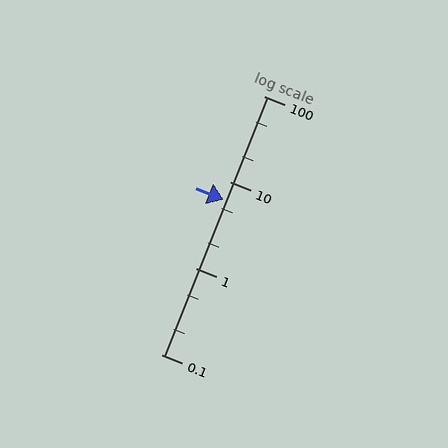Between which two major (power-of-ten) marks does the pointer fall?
The pointer is between 1 and 10.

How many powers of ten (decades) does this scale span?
The scale spans 3 decades, from 0.1 to 100.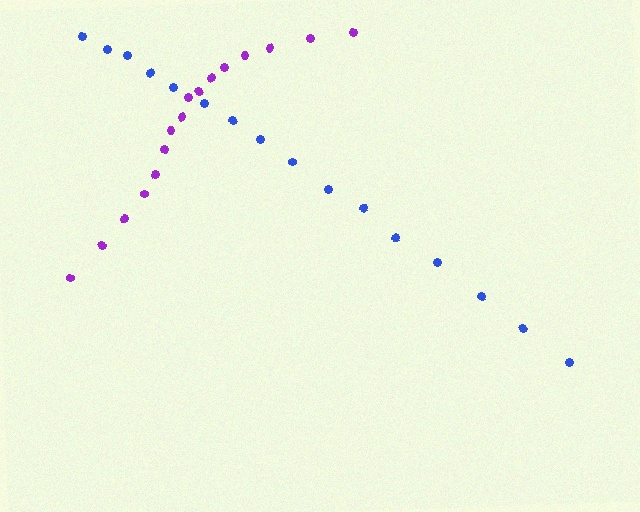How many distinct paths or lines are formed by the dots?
There are 2 distinct paths.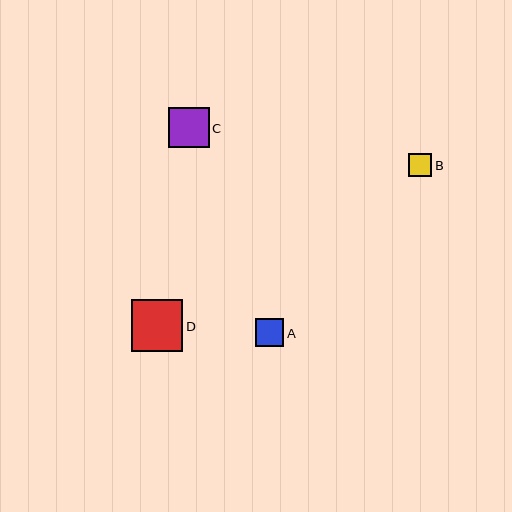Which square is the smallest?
Square B is the smallest with a size of approximately 23 pixels.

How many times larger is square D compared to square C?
Square D is approximately 1.3 times the size of square C.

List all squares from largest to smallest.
From largest to smallest: D, C, A, B.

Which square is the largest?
Square D is the largest with a size of approximately 52 pixels.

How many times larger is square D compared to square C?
Square D is approximately 1.3 times the size of square C.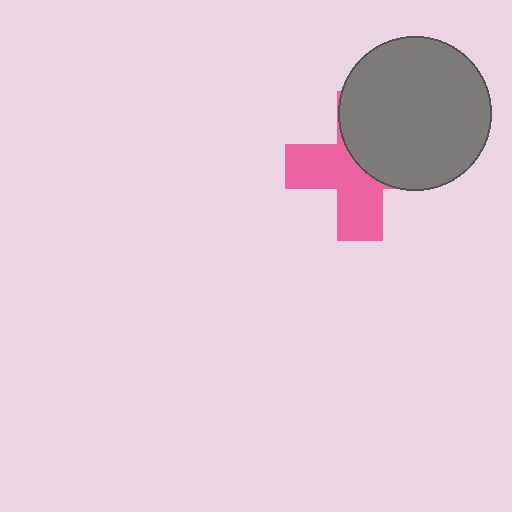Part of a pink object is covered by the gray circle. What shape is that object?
It is a cross.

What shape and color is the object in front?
The object in front is a gray circle.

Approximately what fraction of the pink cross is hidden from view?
Roughly 48% of the pink cross is hidden behind the gray circle.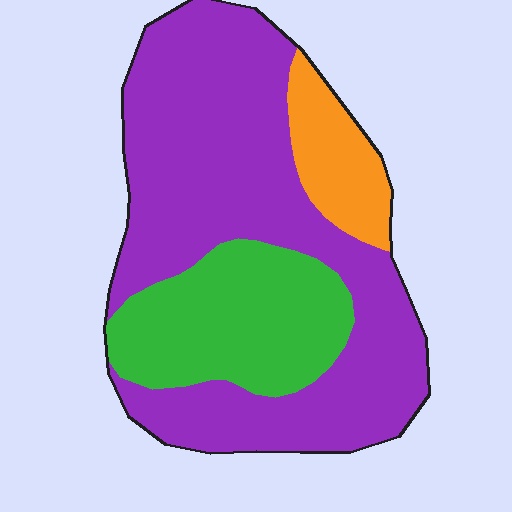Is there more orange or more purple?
Purple.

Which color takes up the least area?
Orange, at roughly 10%.